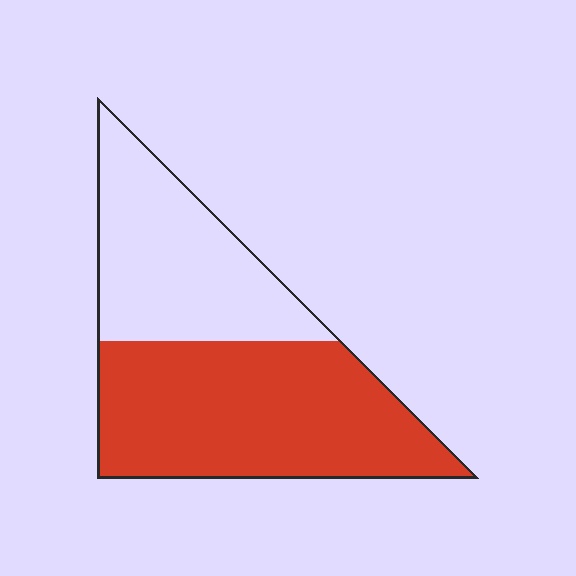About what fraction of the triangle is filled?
About three fifths (3/5).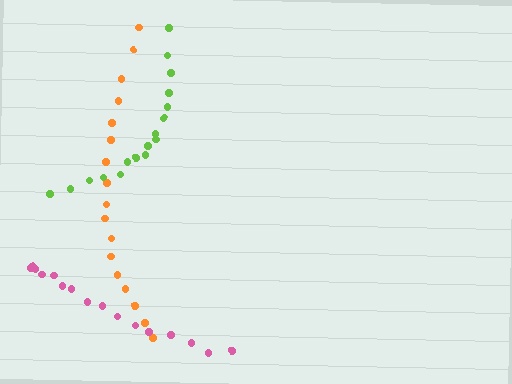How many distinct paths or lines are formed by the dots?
There are 3 distinct paths.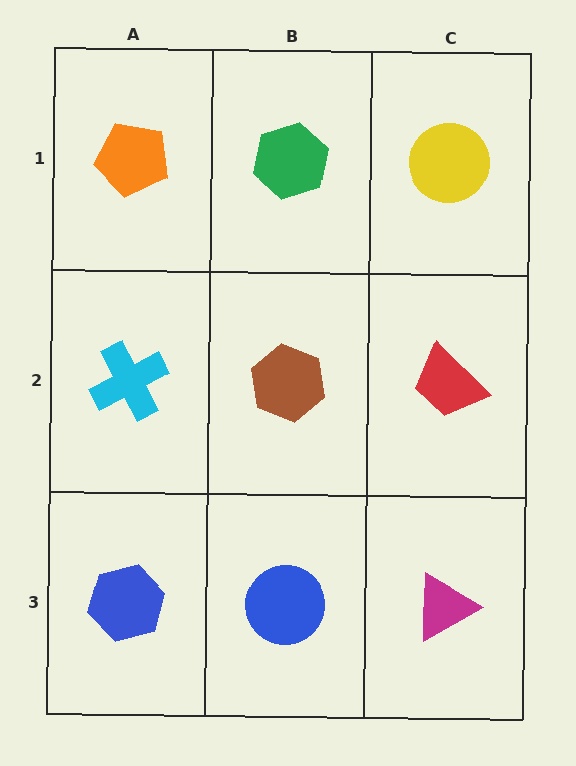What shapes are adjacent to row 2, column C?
A yellow circle (row 1, column C), a magenta triangle (row 3, column C), a brown hexagon (row 2, column B).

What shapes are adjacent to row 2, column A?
An orange pentagon (row 1, column A), a blue hexagon (row 3, column A), a brown hexagon (row 2, column B).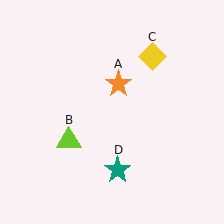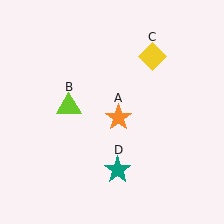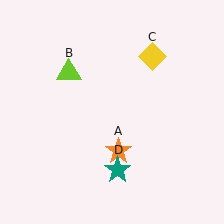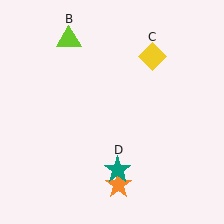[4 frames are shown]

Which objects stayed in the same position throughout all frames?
Yellow diamond (object C) and teal star (object D) remained stationary.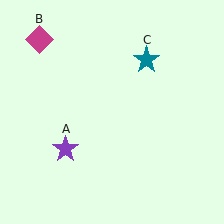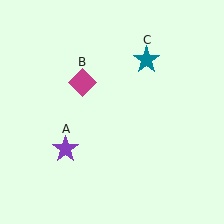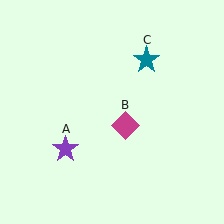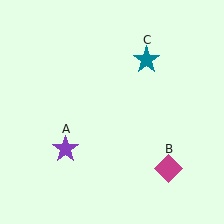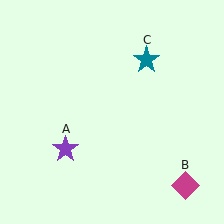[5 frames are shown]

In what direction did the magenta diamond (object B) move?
The magenta diamond (object B) moved down and to the right.